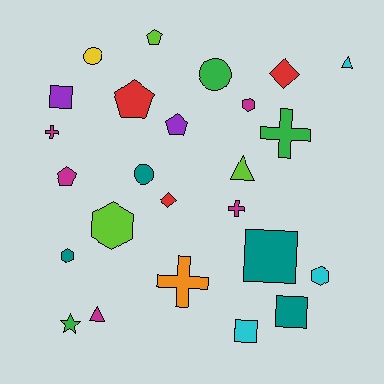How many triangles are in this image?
There are 3 triangles.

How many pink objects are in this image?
There are no pink objects.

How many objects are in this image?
There are 25 objects.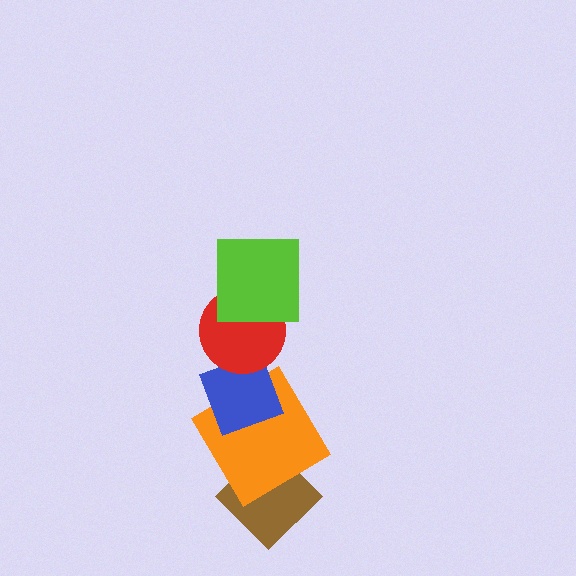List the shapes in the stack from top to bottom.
From top to bottom: the lime square, the red circle, the blue diamond, the orange diamond, the brown diamond.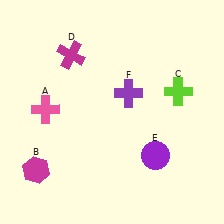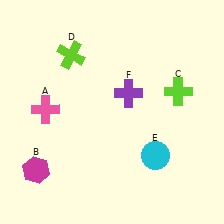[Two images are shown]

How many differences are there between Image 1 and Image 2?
There are 2 differences between the two images.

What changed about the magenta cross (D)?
In Image 1, D is magenta. In Image 2, it changed to lime.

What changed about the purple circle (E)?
In Image 1, E is purple. In Image 2, it changed to cyan.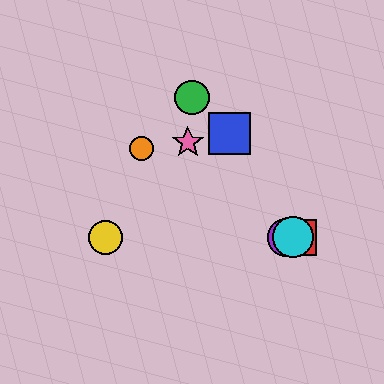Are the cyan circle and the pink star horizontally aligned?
No, the cyan circle is at y≈237 and the pink star is at y≈142.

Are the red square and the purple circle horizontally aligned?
Yes, both are at y≈237.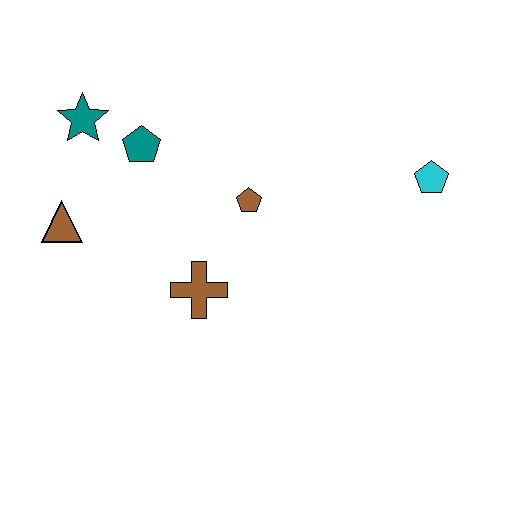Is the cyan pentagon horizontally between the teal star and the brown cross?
No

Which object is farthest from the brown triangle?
The cyan pentagon is farthest from the brown triangle.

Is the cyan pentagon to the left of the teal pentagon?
No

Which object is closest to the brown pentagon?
The brown cross is closest to the brown pentagon.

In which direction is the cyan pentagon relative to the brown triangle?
The cyan pentagon is to the right of the brown triangle.